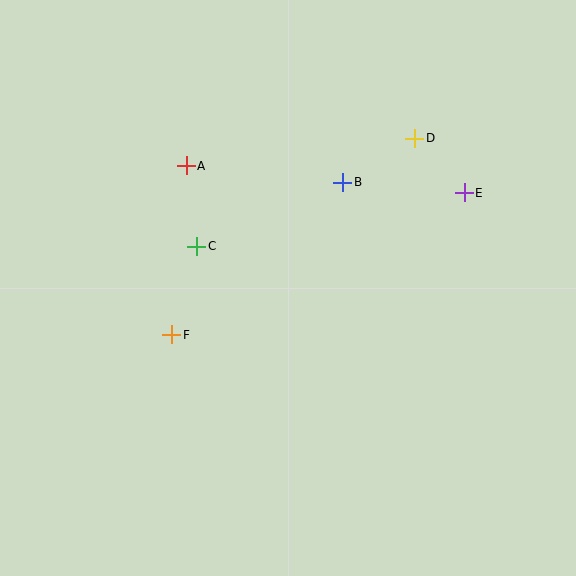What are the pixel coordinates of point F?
Point F is at (172, 335).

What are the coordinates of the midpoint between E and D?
The midpoint between E and D is at (439, 166).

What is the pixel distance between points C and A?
The distance between C and A is 81 pixels.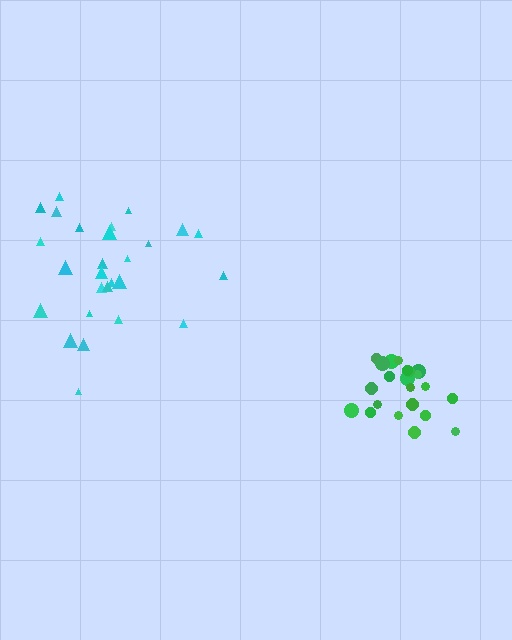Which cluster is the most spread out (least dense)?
Cyan.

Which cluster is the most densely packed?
Green.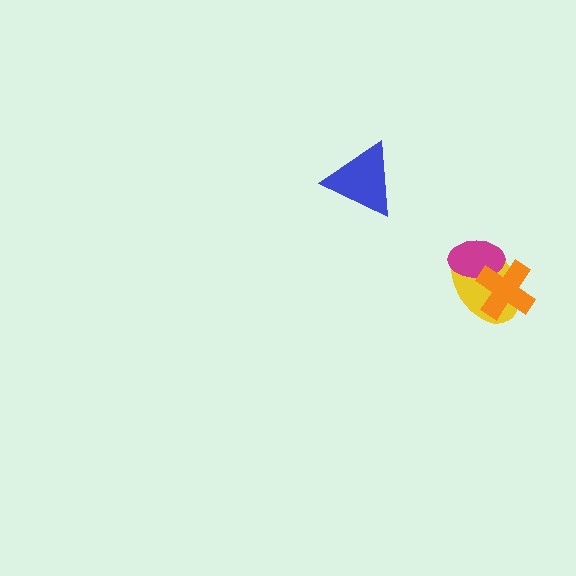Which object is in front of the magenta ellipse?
The orange cross is in front of the magenta ellipse.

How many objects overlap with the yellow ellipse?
2 objects overlap with the yellow ellipse.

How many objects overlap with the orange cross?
2 objects overlap with the orange cross.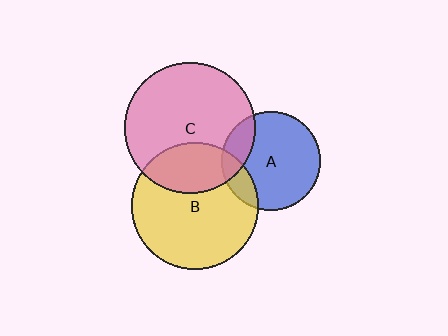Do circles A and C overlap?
Yes.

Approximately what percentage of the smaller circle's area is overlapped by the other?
Approximately 20%.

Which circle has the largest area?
Circle C (pink).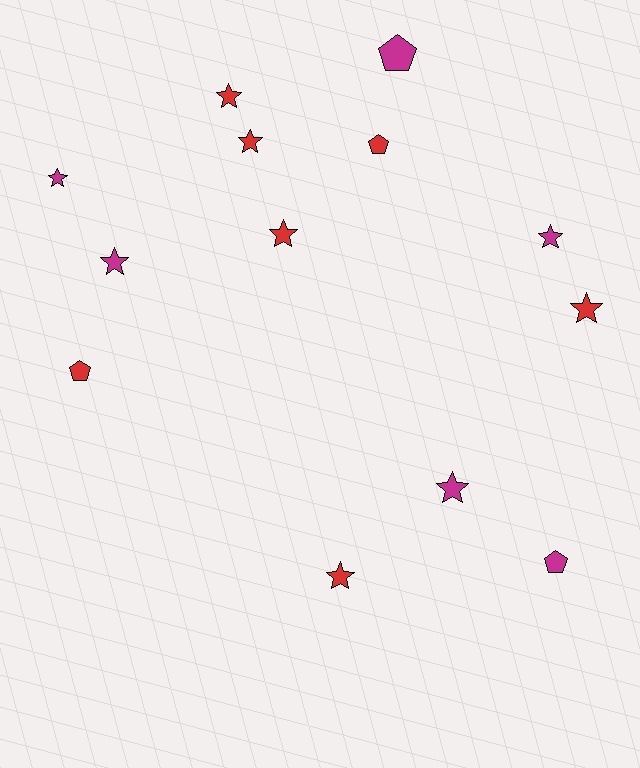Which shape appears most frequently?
Star, with 9 objects.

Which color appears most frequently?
Red, with 7 objects.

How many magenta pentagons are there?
There are 2 magenta pentagons.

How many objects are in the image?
There are 13 objects.